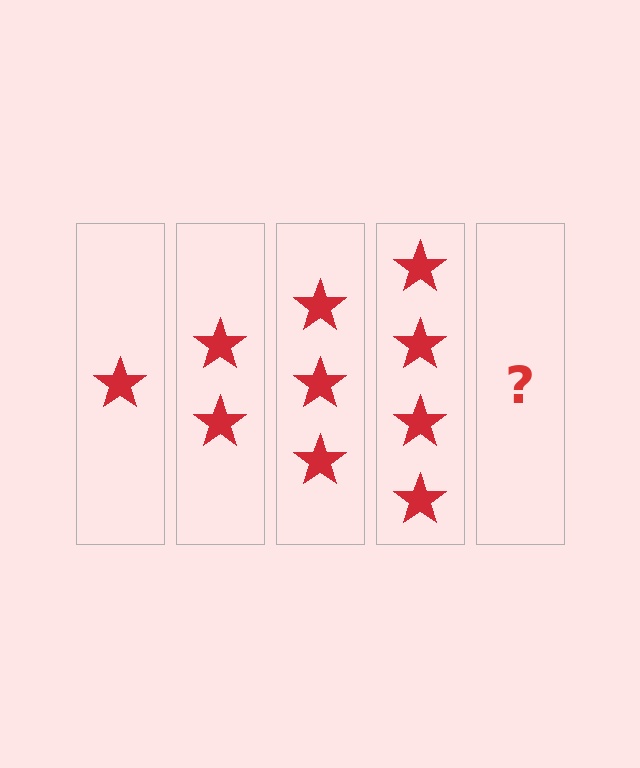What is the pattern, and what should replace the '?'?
The pattern is that each step adds one more star. The '?' should be 5 stars.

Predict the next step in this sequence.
The next step is 5 stars.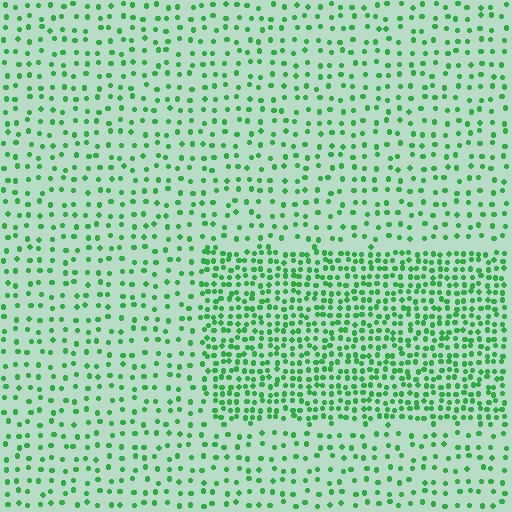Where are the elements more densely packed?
The elements are more densely packed inside the rectangle boundary.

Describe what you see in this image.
The image contains small green elements arranged at two different densities. A rectangle-shaped region is visible where the elements are more densely packed than the surrounding area.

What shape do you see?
I see a rectangle.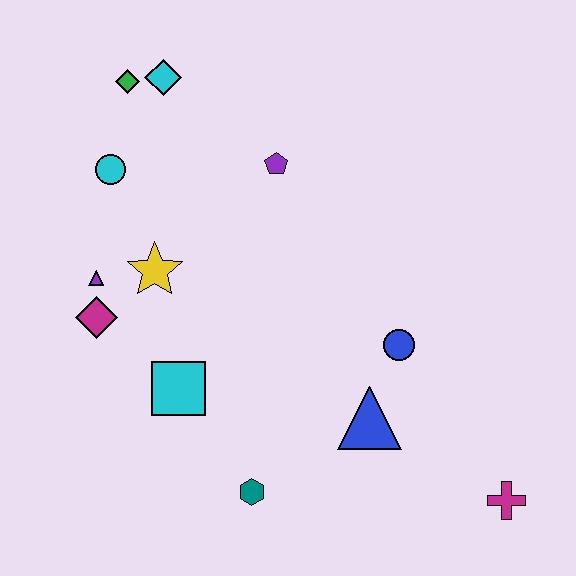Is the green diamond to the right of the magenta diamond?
Yes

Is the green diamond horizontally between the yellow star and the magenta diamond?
Yes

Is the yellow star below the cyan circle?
Yes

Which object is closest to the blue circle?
The blue triangle is closest to the blue circle.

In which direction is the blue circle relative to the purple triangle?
The blue circle is to the right of the purple triangle.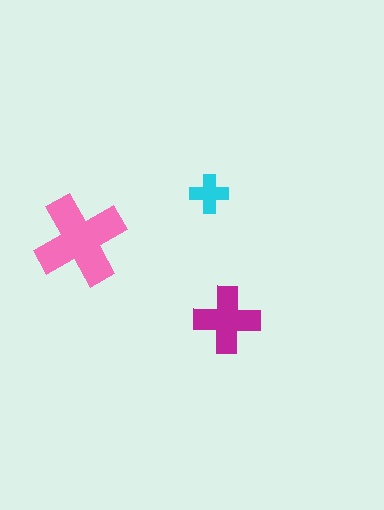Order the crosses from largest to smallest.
the pink one, the magenta one, the cyan one.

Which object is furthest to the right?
The magenta cross is rightmost.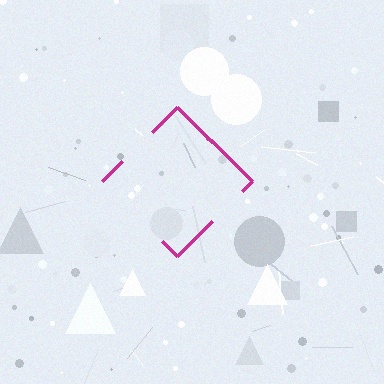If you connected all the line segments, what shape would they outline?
They would outline a diamond.